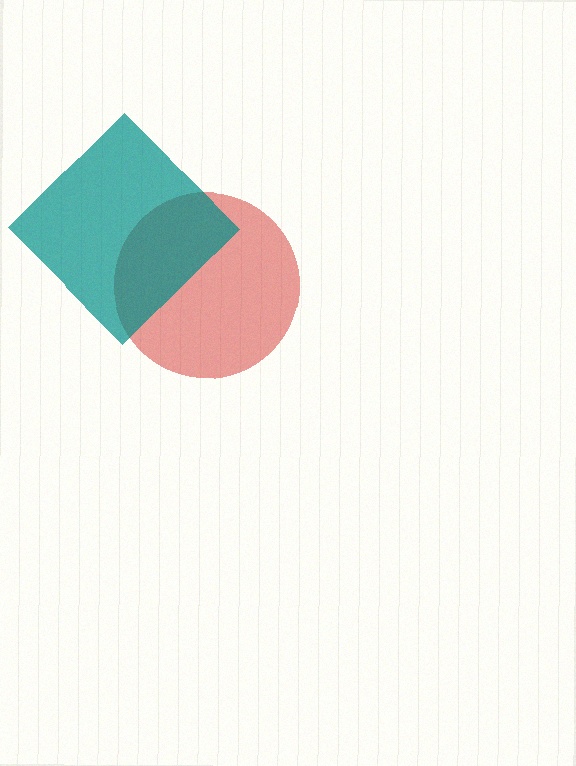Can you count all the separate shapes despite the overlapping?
Yes, there are 2 separate shapes.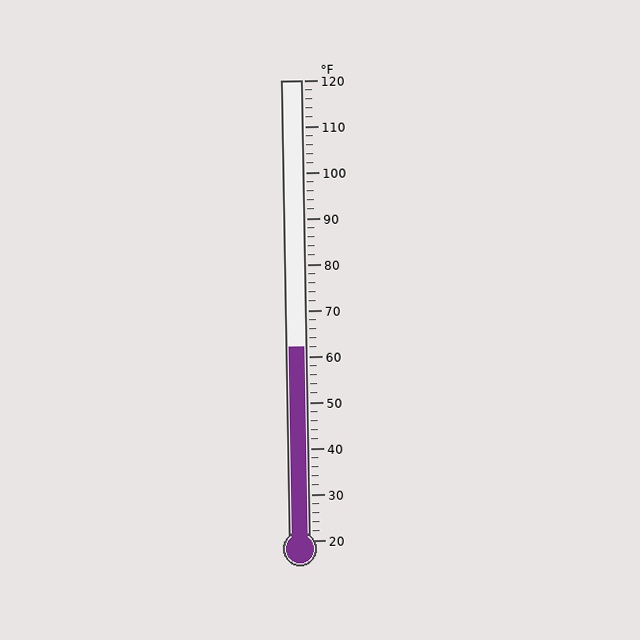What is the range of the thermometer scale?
The thermometer scale ranges from 20°F to 120°F.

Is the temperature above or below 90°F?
The temperature is below 90°F.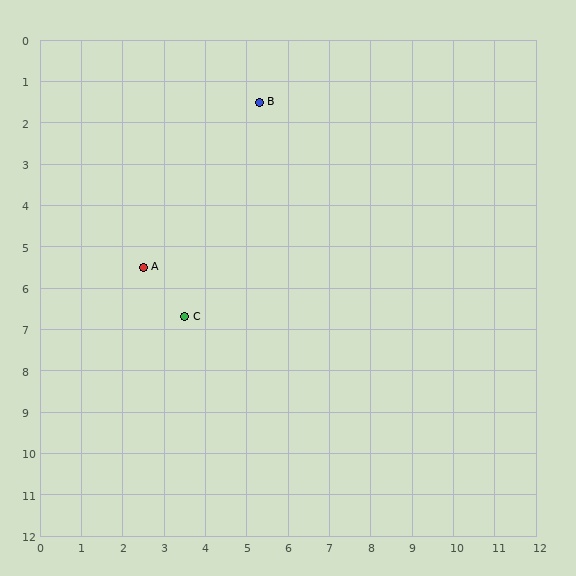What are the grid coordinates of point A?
Point A is at approximately (2.5, 5.5).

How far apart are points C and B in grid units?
Points C and B are about 5.5 grid units apart.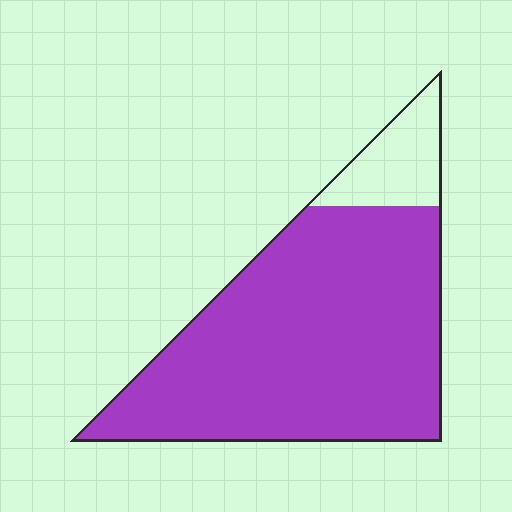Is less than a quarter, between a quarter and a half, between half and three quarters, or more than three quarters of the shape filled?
More than three quarters.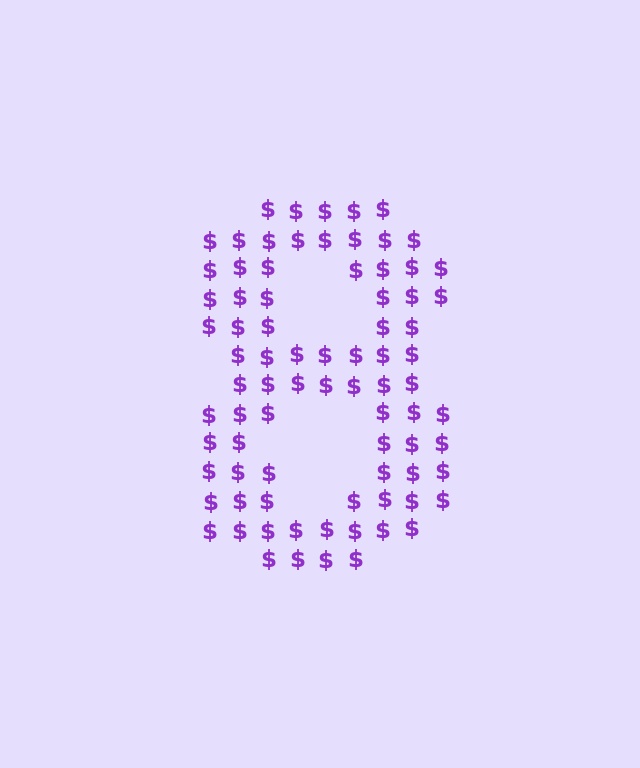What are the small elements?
The small elements are dollar signs.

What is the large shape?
The large shape is the digit 8.